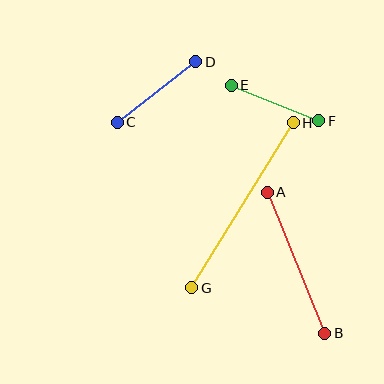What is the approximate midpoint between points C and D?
The midpoint is at approximately (156, 92) pixels.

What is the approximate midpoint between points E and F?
The midpoint is at approximately (275, 103) pixels.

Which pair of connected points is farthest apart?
Points G and H are farthest apart.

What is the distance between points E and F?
The distance is approximately 94 pixels.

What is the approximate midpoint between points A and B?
The midpoint is at approximately (296, 263) pixels.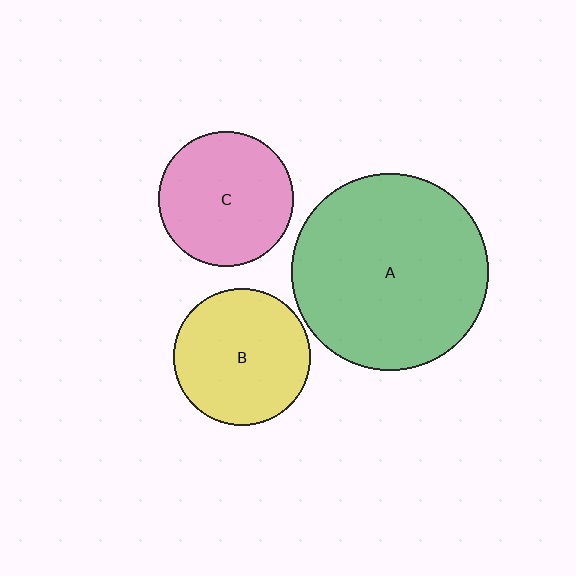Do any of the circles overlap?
No, none of the circles overlap.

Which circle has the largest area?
Circle A (green).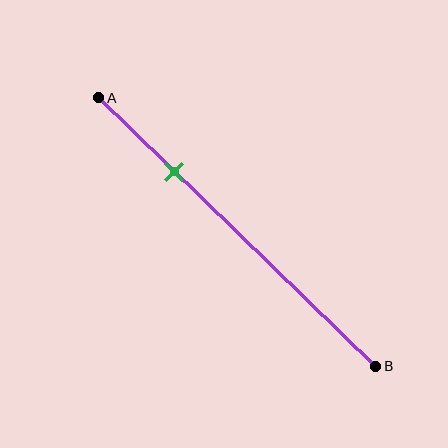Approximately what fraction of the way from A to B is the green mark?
The green mark is approximately 25% of the way from A to B.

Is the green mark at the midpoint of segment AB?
No, the mark is at about 25% from A, not at the 50% midpoint.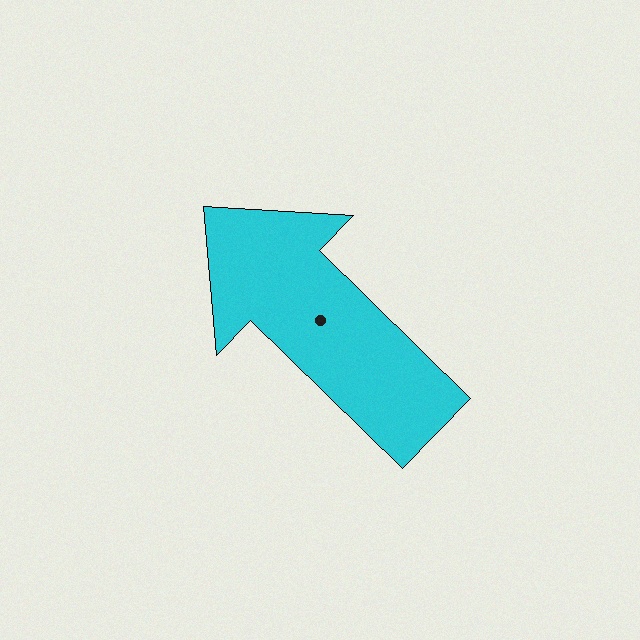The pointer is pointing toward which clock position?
Roughly 10 o'clock.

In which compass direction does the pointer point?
Northwest.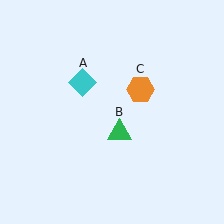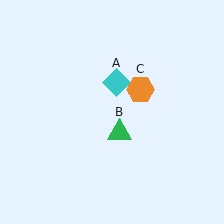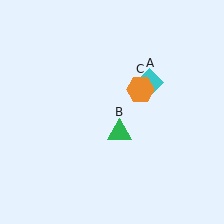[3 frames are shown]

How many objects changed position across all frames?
1 object changed position: cyan diamond (object A).